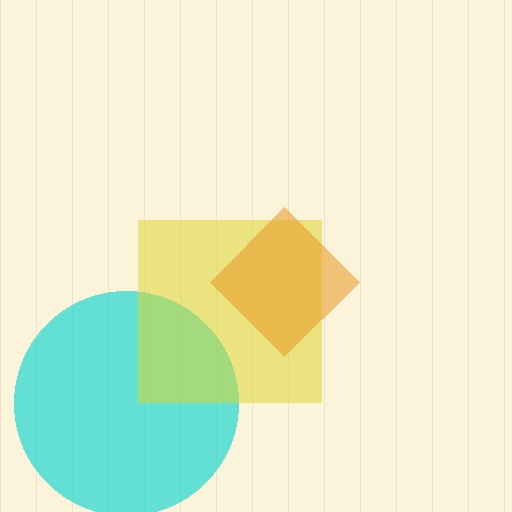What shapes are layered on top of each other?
The layered shapes are: a cyan circle, a yellow square, an orange diamond.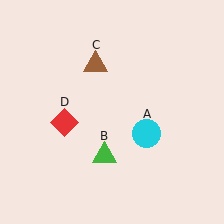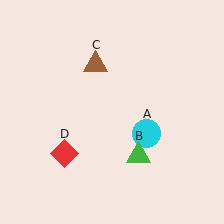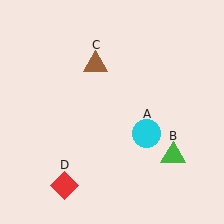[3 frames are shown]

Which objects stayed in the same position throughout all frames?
Cyan circle (object A) and brown triangle (object C) remained stationary.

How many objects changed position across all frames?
2 objects changed position: green triangle (object B), red diamond (object D).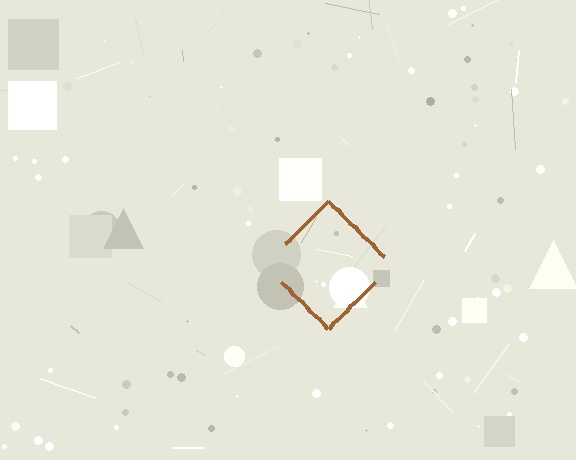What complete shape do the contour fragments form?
The contour fragments form a diamond.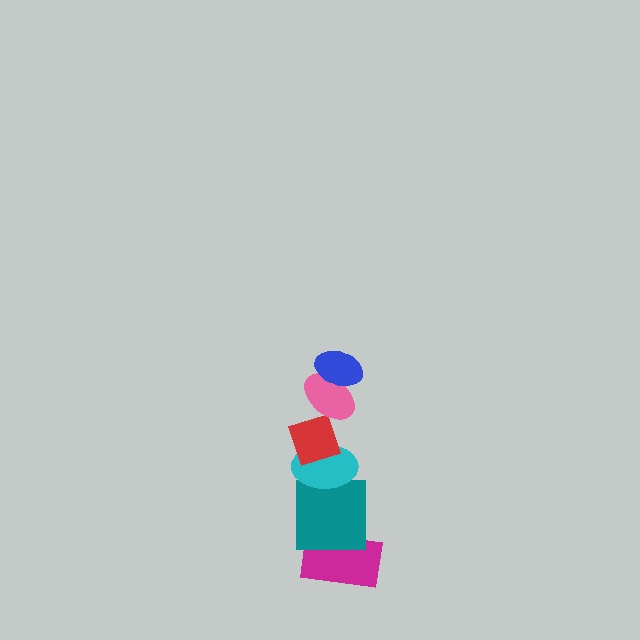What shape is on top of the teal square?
The cyan ellipse is on top of the teal square.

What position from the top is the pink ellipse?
The pink ellipse is 2nd from the top.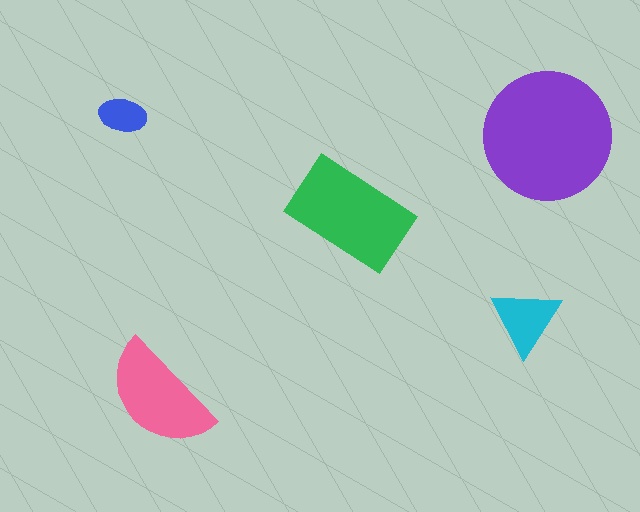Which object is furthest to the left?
The blue ellipse is leftmost.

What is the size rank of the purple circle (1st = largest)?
1st.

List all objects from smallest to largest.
The blue ellipse, the cyan triangle, the pink semicircle, the green rectangle, the purple circle.